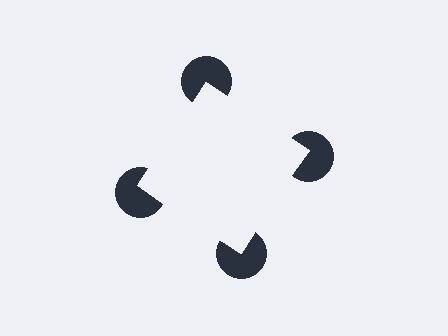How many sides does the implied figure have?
4 sides.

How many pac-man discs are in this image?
There are 4 — one at each vertex of the illusory square.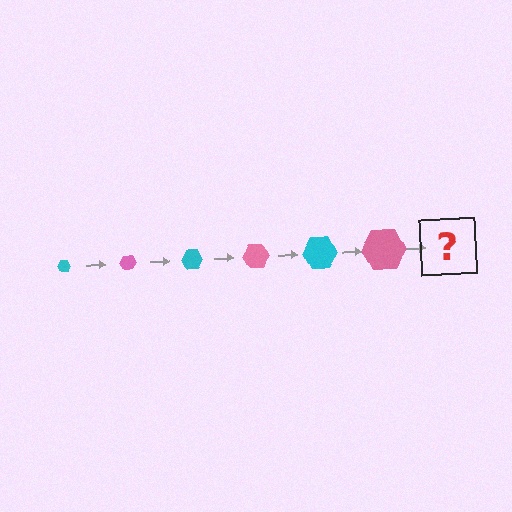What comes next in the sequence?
The next element should be a cyan hexagon, larger than the previous one.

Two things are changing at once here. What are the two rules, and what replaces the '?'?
The two rules are that the hexagon grows larger each step and the color cycles through cyan and pink. The '?' should be a cyan hexagon, larger than the previous one.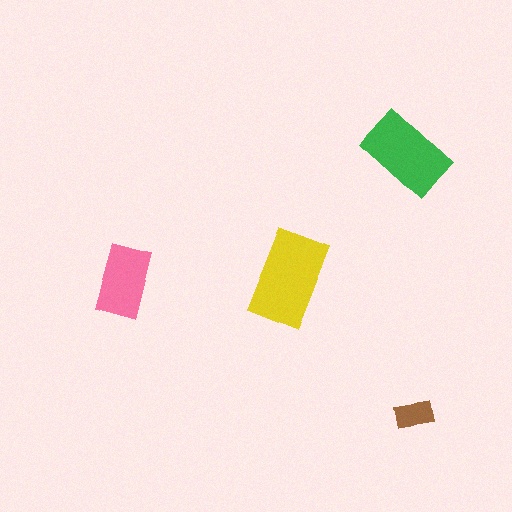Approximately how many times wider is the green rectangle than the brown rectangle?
About 2.5 times wider.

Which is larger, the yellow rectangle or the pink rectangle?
The yellow one.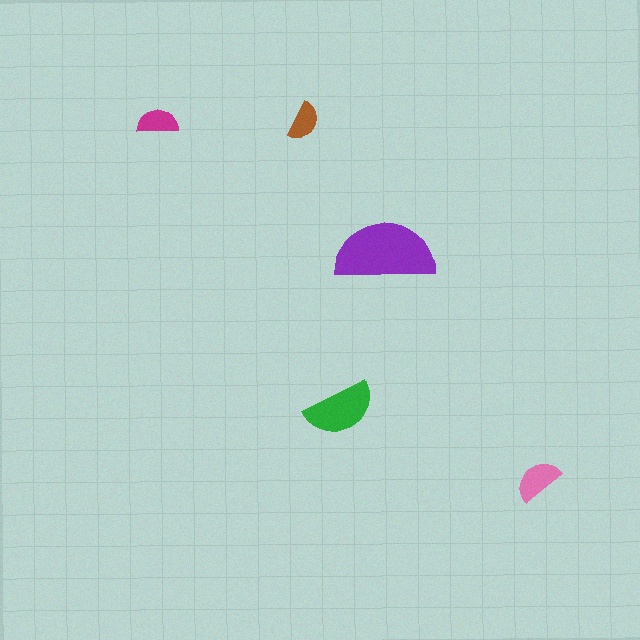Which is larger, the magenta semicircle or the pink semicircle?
The pink one.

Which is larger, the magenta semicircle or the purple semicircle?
The purple one.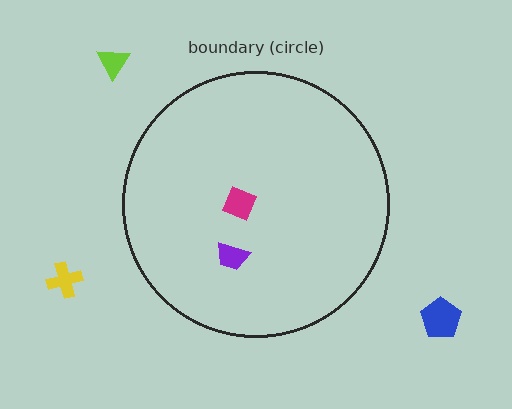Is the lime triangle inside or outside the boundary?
Outside.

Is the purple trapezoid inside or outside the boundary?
Inside.